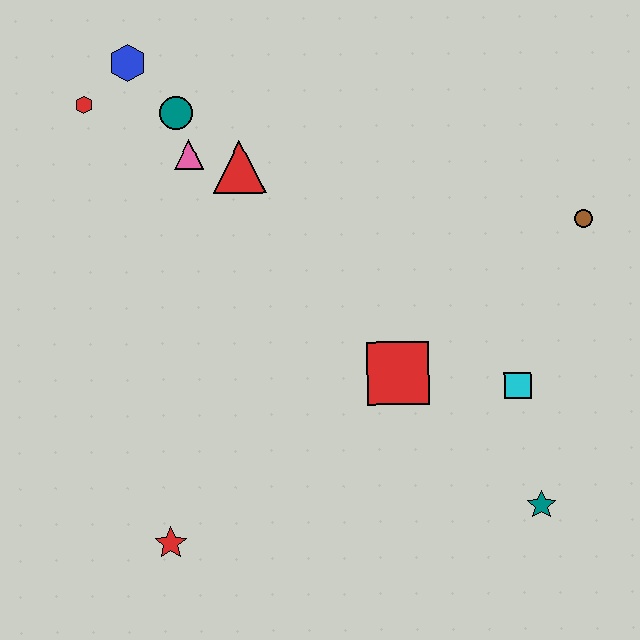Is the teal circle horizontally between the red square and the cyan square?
No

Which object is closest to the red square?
The cyan square is closest to the red square.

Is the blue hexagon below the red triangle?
No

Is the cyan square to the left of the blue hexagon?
No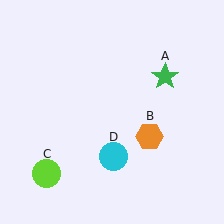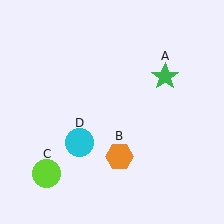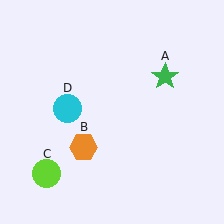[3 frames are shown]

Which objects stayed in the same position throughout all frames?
Green star (object A) and lime circle (object C) remained stationary.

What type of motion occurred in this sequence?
The orange hexagon (object B), cyan circle (object D) rotated clockwise around the center of the scene.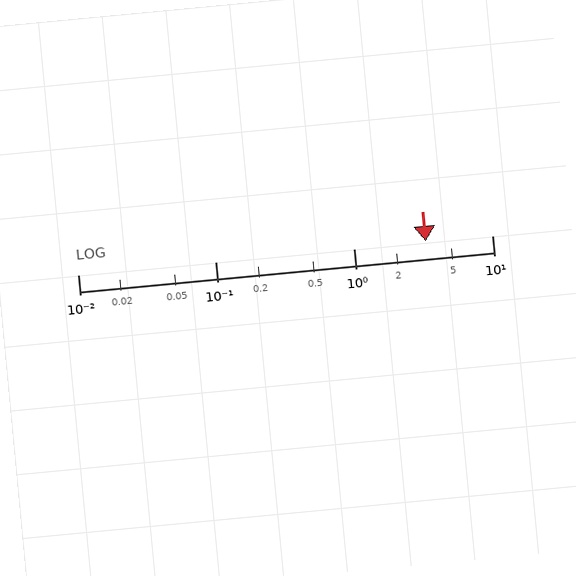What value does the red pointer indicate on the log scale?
The pointer indicates approximately 3.3.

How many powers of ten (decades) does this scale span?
The scale spans 3 decades, from 0.01 to 10.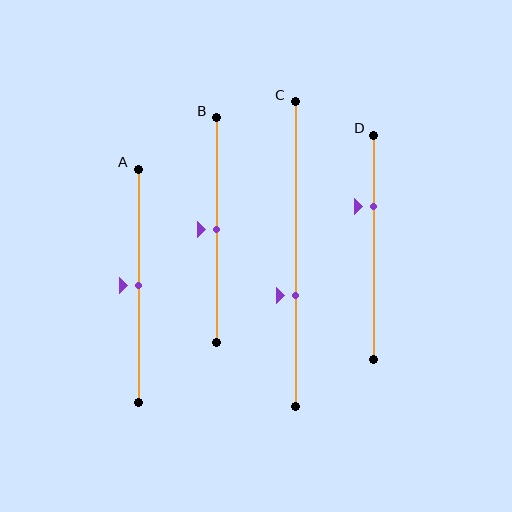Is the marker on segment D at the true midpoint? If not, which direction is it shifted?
No, the marker on segment D is shifted upward by about 18% of the segment length.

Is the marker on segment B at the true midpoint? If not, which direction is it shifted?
Yes, the marker on segment B is at the true midpoint.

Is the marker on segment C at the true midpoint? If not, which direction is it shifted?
No, the marker on segment C is shifted downward by about 14% of the segment length.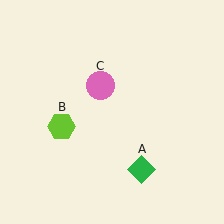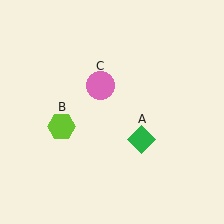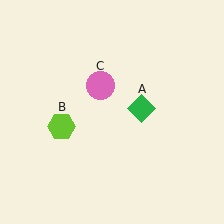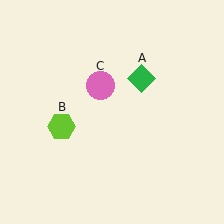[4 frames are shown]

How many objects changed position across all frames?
1 object changed position: green diamond (object A).